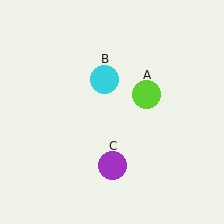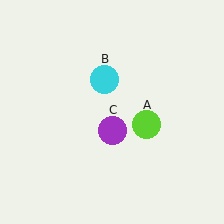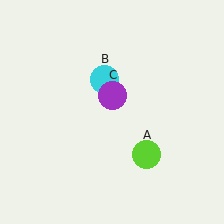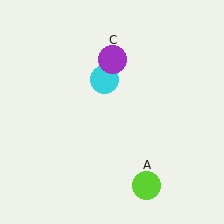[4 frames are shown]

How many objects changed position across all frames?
2 objects changed position: lime circle (object A), purple circle (object C).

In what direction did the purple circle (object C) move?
The purple circle (object C) moved up.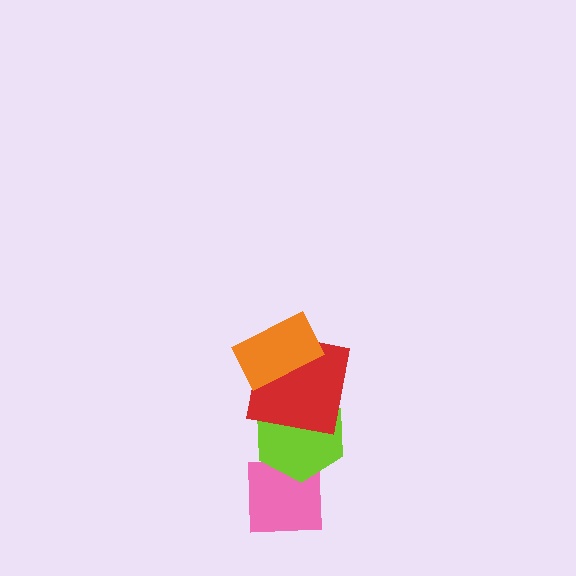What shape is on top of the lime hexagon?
The red square is on top of the lime hexagon.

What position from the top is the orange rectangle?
The orange rectangle is 1st from the top.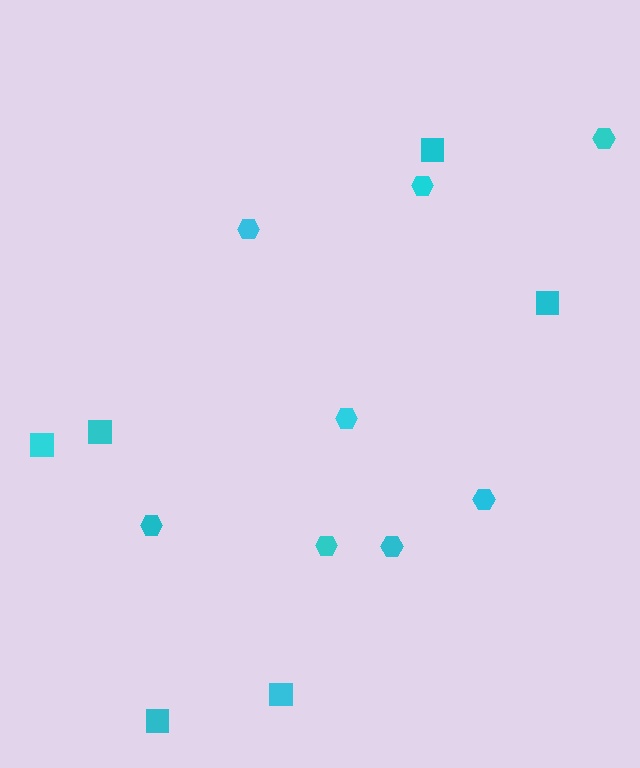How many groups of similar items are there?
There are 2 groups: one group of squares (6) and one group of hexagons (8).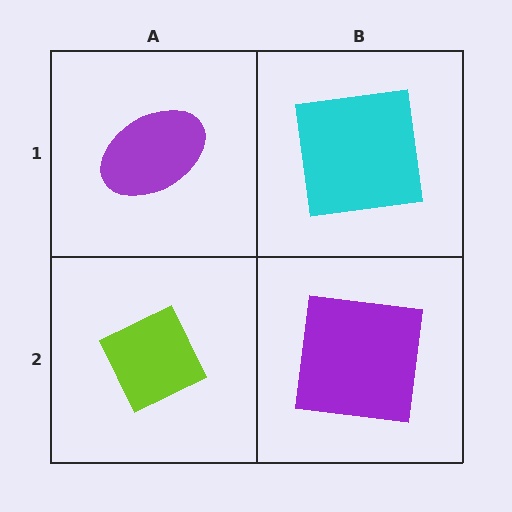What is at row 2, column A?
A lime diamond.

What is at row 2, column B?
A purple square.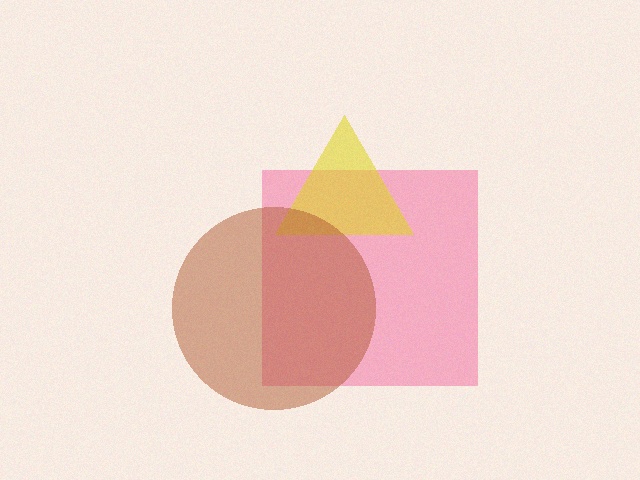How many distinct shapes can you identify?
There are 3 distinct shapes: a pink square, a yellow triangle, a brown circle.